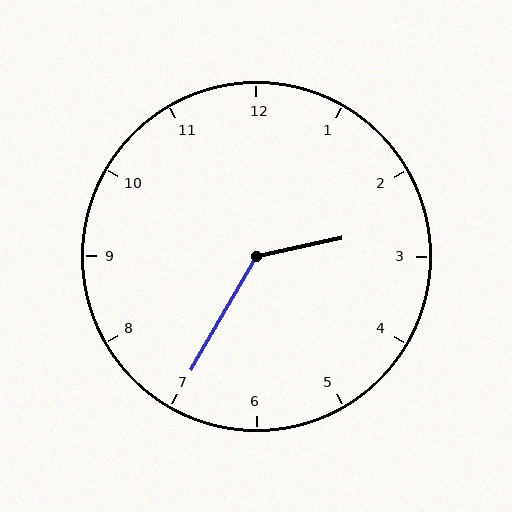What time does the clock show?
2:35.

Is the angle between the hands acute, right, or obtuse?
It is obtuse.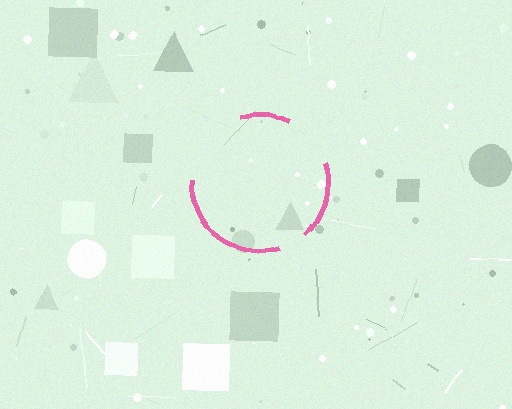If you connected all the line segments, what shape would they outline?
They would outline a circle.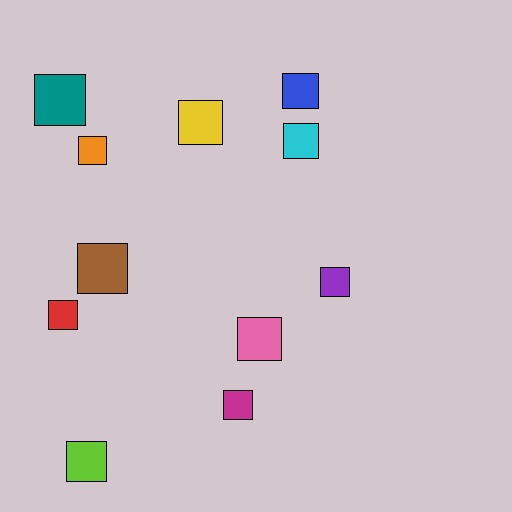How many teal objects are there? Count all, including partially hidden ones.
There is 1 teal object.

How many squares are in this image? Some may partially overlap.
There are 11 squares.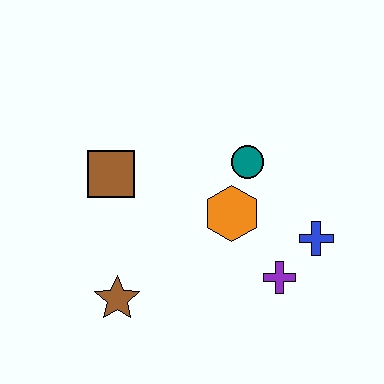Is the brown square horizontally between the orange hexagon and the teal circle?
No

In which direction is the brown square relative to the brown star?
The brown square is above the brown star.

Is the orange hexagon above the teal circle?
No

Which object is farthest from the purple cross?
The brown square is farthest from the purple cross.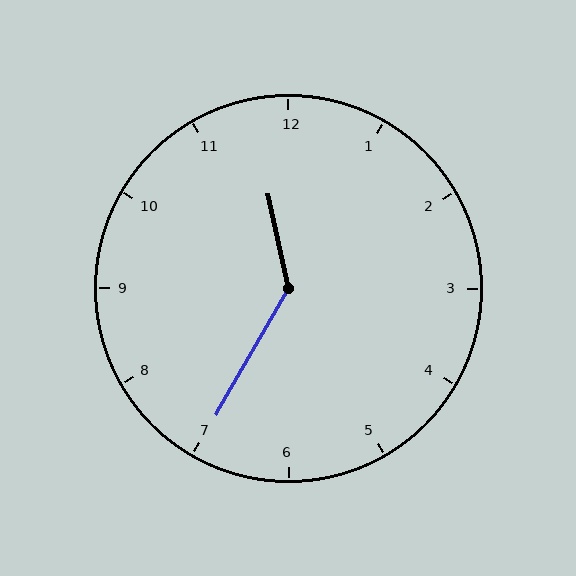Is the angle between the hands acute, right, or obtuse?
It is obtuse.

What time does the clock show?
11:35.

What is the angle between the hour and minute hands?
Approximately 138 degrees.